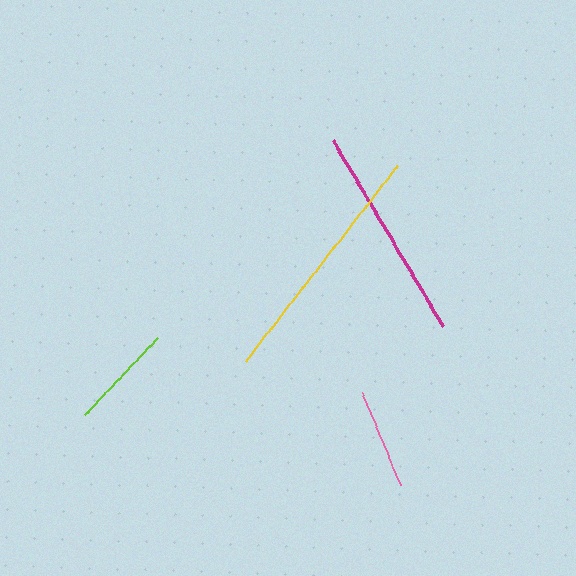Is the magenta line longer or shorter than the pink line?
The magenta line is longer than the pink line.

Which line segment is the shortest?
The pink line is the shortest at approximately 100 pixels.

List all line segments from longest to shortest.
From longest to shortest: yellow, magenta, lime, pink.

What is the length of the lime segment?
The lime segment is approximately 108 pixels long.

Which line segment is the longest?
The yellow line is the longest at approximately 249 pixels.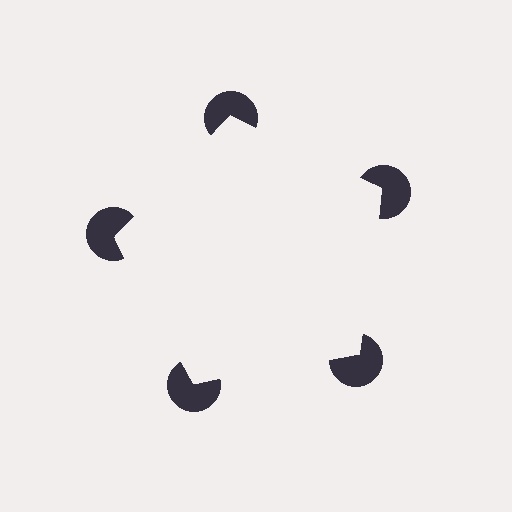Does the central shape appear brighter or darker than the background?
It typically appears slightly brighter than the background, even though no actual brightness change is drawn.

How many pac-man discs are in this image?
There are 5 — one at each vertex of the illusory pentagon.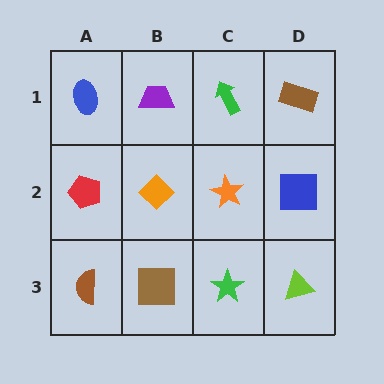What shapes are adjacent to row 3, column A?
A red pentagon (row 2, column A), a brown square (row 3, column B).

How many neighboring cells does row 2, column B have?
4.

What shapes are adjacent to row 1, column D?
A blue square (row 2, column D), a green arrow (row 1, column C).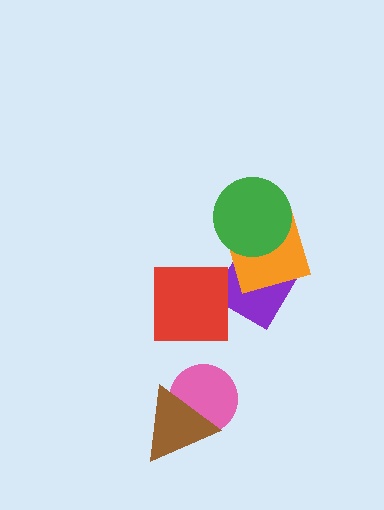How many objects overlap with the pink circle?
1 object overlaps with the pink circle.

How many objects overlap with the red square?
0 objects overlap with the red square.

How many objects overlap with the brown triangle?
1 object overlaps with the brown triangle.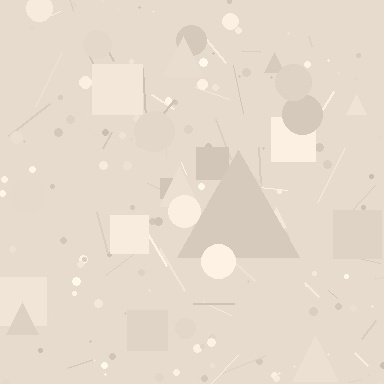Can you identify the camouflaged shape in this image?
The camouflaged shape is a triangle.